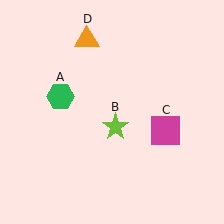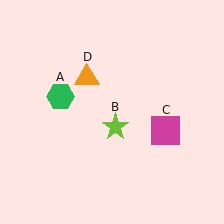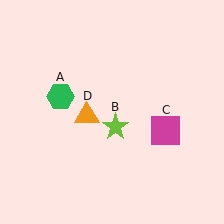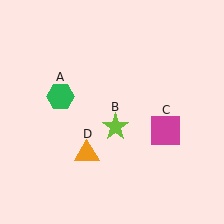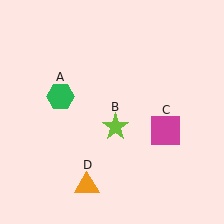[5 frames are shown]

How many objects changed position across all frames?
1 object changed position: orange triangle (object D).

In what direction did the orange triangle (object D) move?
The orange triangle (object D) moved down.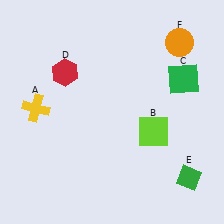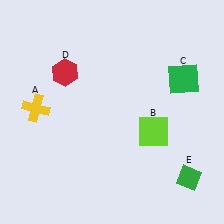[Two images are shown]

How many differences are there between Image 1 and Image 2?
There is 1 difference between the two images.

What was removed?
The orange circle (F) was removed in Image 2.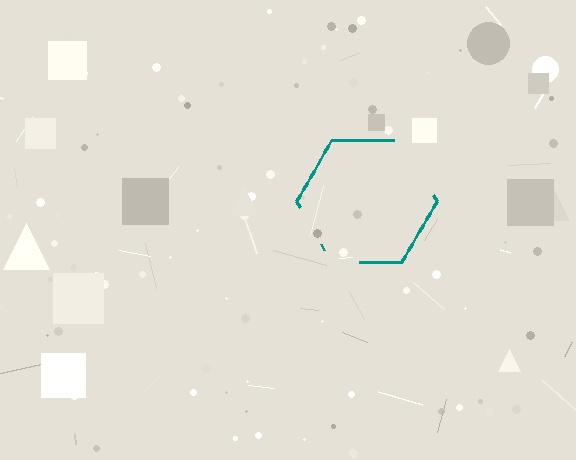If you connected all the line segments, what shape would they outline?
They would outline a hexagon.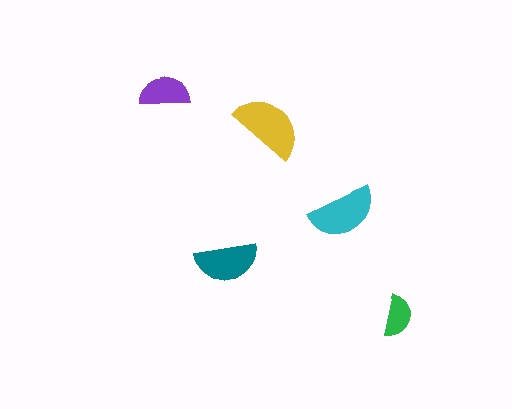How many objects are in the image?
There are 5 objects in the image.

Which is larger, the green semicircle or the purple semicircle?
The purple one.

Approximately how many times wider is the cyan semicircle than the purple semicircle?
About 1.5 times wider.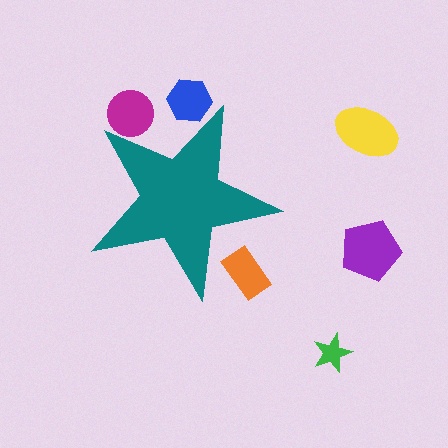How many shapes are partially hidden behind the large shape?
3 shapes are partially hidden.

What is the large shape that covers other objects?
A teal star.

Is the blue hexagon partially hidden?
Yes, the blue hexagon is partially hidden behind the teal star.